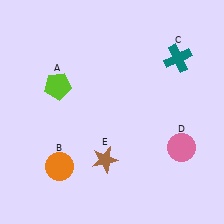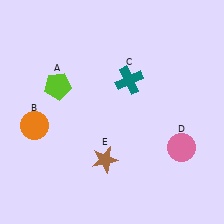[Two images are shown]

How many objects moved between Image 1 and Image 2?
2 objects moved between the two images.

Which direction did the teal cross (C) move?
The teal cross (C) moved left.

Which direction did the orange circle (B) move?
The orange circle (B) moved up.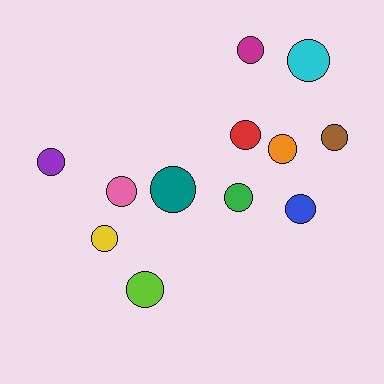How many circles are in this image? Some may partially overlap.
There are 12 circles.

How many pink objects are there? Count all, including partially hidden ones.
There is 1 pink object.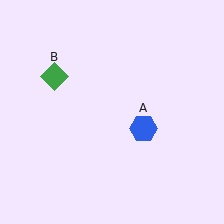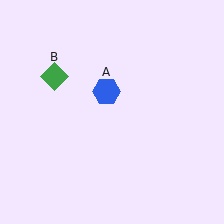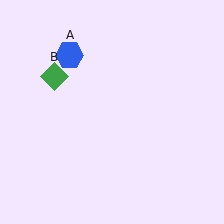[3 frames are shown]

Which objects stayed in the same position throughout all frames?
Green diamond (object B) remained stationary.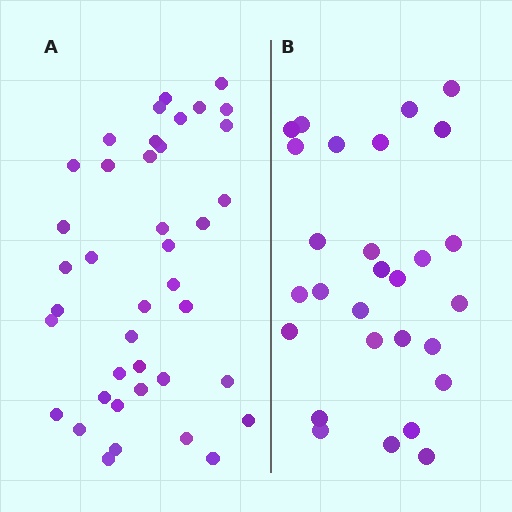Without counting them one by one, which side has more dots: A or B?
Region A (the left region) has more dots.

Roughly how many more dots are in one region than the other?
Region A has roughly 12 or so more dots than region B.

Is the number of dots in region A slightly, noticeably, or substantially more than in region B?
Region A has noticeably more, but not dramatically so. The ratio is roughly 1.4 to 1.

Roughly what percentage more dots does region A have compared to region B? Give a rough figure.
About 45% more.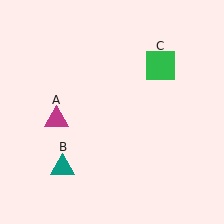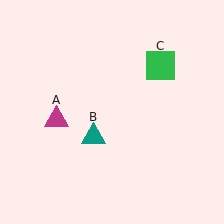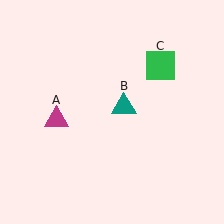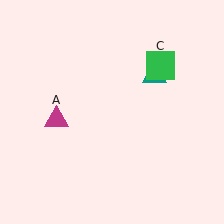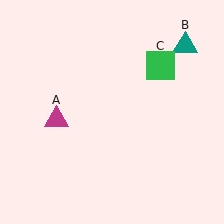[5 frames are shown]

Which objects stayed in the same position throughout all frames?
Magenta triangle (object A) and green square (object C) remained stationary.